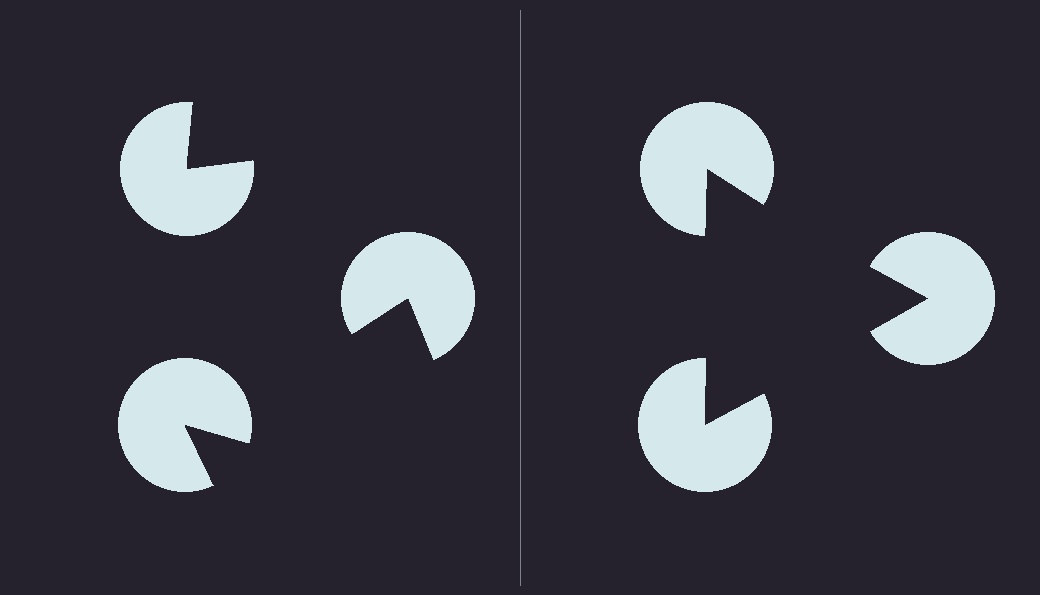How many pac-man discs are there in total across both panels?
6 — 3 on each side.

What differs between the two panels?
The pac-man discs are positioned identically on both sides; only the wedge orientations differ. On the right they align to a triangle; on the left they are misaligned.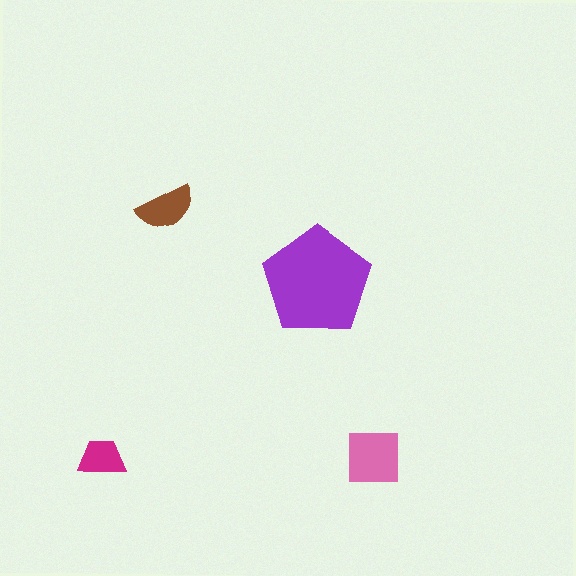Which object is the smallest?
The magenta trapezoid.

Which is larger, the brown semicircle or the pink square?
The pink square.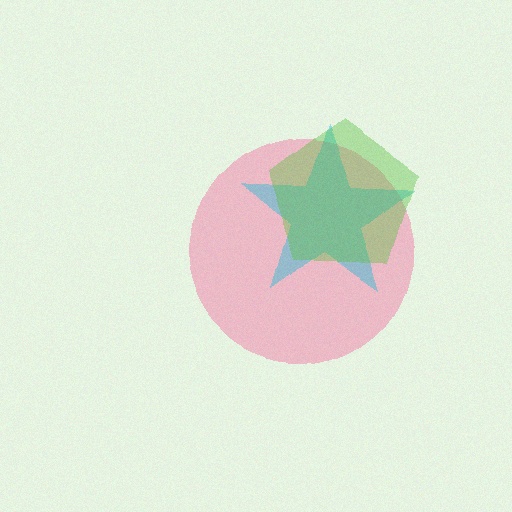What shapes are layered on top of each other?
The layered shapes are: a pink circle, a cyan star, a lime pentagon.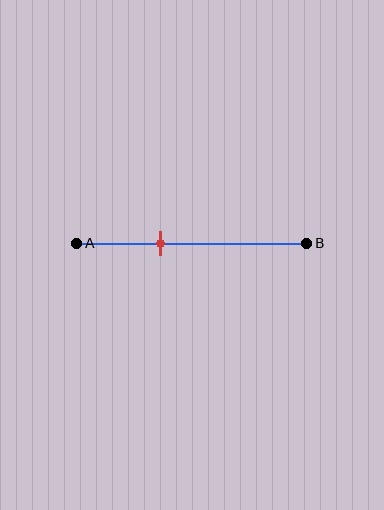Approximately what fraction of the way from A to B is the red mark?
The red mark is approximately 35% of the way from A to B.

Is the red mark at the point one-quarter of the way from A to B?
No, the mark is at about 35% from A, not at the 25% one-quarter point.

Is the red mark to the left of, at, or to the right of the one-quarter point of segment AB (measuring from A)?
The red mark is to the right of the one-quarter point of segment AB.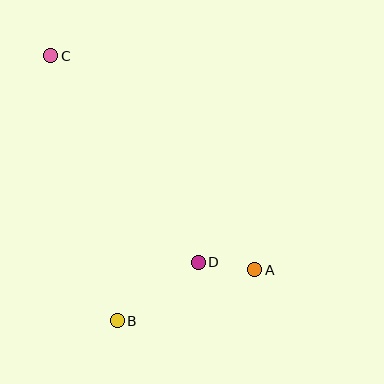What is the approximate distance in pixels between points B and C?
The distance between B and C is approximately 273 pixels.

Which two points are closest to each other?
Points A and D are closest to each other.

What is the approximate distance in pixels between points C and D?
The distance between C and D is approximately 253 pixels.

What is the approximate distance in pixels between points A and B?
The distance between A and B is approximately 146 pixels.